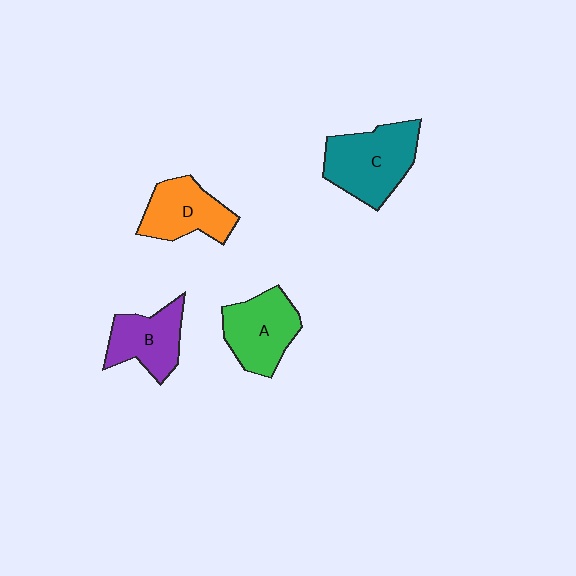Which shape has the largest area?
Shape C (teal).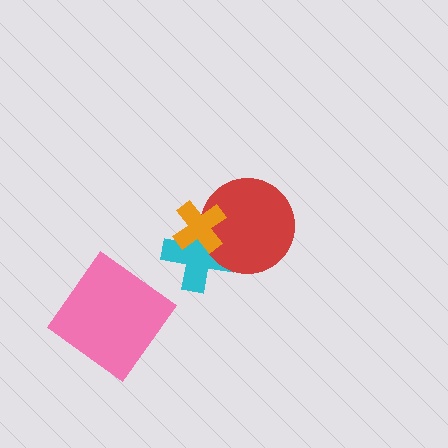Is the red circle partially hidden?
Yes, it is partially covered by another shape.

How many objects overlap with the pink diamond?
0 objects overlap with the pink diamond.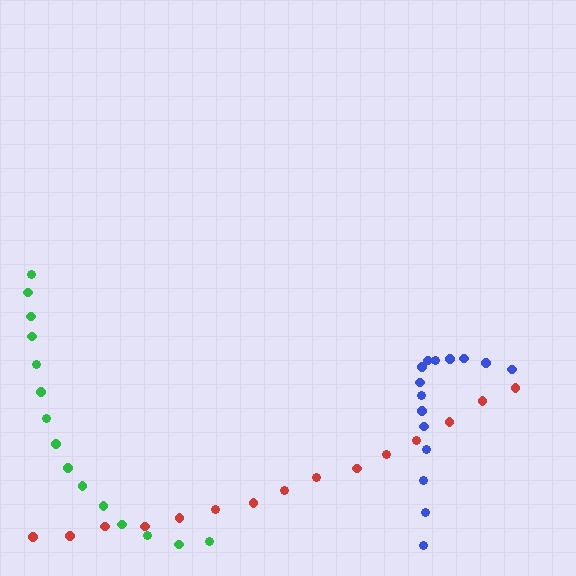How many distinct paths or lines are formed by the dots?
There are 3 distinct paths.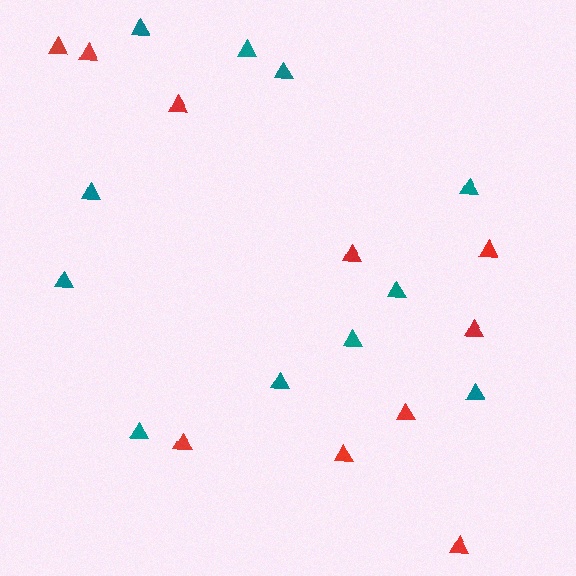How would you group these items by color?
There are 2 groups: one group of red triangles (10) and one group of teal triangles (11).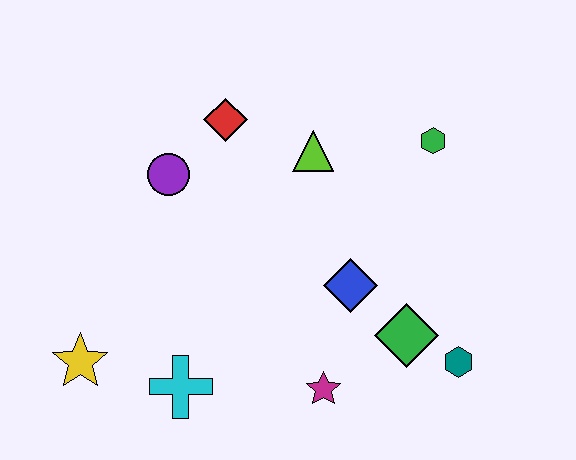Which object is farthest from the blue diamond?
The yellow star is farthest from the blue diamond.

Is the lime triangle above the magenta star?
Yes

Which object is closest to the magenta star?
The green diamond is closest to the magenta star.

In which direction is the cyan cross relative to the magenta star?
The cyan cross is to the left of the magenta star.